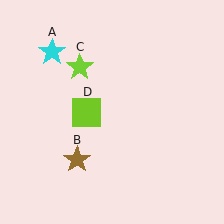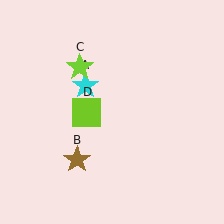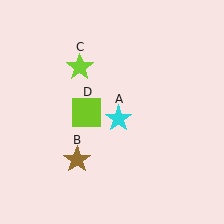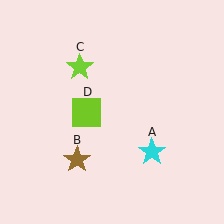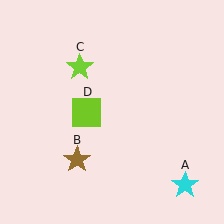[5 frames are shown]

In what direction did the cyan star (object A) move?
The cyan star (object A) moved down and to the right.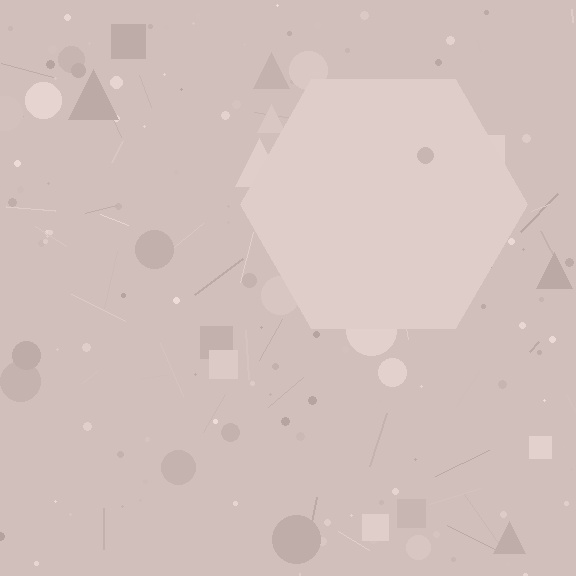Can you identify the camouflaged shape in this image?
The camouflaged shape is a hexagon.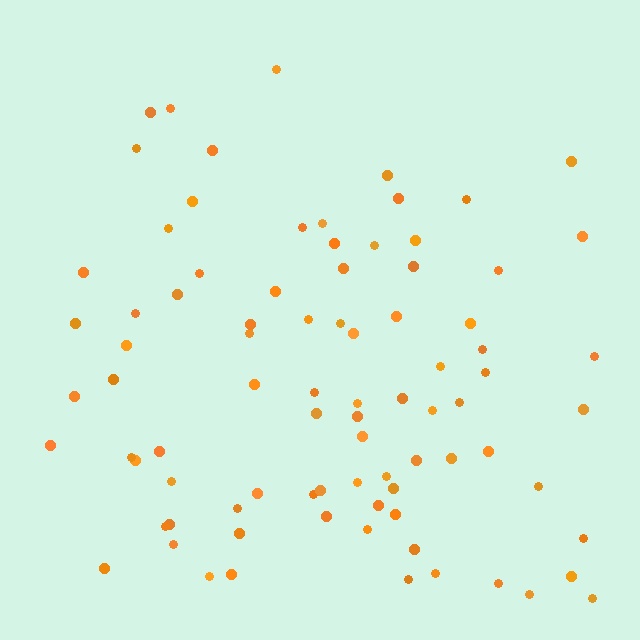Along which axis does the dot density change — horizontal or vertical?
Vertical.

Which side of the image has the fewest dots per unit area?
The top.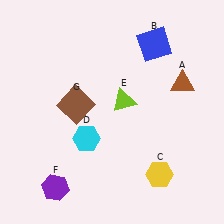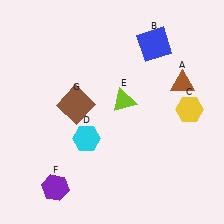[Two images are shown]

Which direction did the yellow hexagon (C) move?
The yellow hexagon (C) moved up.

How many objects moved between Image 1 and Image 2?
1 object moved between the two images.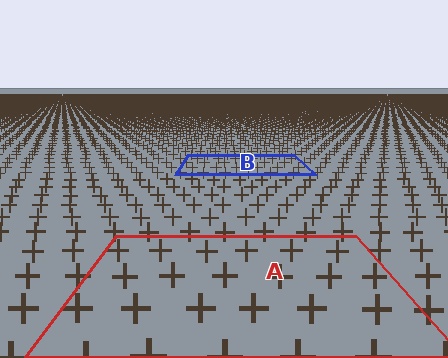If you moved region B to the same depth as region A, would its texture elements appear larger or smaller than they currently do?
They would appear larger. At a closer depth, the same texture elements are projected at a bigger on-screen size.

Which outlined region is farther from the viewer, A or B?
Region B is farther from the viewer — the texture elements inside it appear smaller and more densely packed.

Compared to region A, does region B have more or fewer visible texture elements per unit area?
Region B has more texture elements per unit area — they are packed more densely because it is farther away.